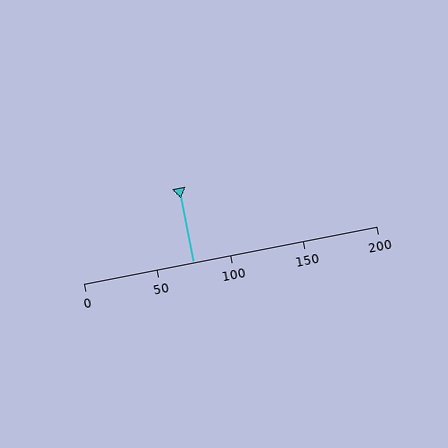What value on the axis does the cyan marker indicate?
The marker indicates approximately 75.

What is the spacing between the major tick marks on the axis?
The major ticks are spaced 50 apart.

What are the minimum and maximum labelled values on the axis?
The axis runs from 0 to 200.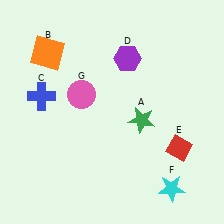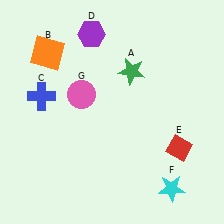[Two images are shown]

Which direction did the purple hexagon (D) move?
The purple hexagon (D) moved left.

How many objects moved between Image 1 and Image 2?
2 objects moved between the two images.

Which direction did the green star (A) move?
The green star (A) moved up.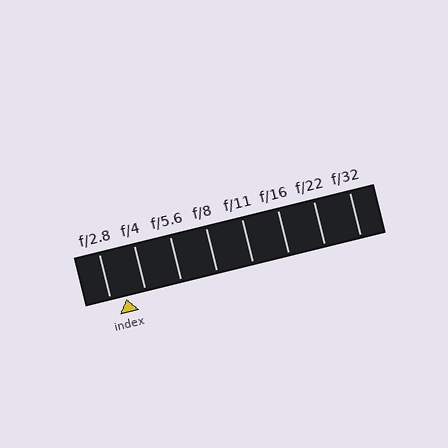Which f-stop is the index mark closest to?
The index mark is closest to f/2.8.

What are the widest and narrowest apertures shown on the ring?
The widest aperture shown is f/2.8 and the narrowest is f/32.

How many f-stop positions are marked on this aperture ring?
There are 8 f-stop positions marked.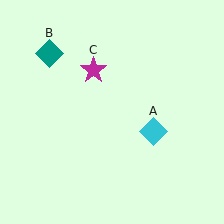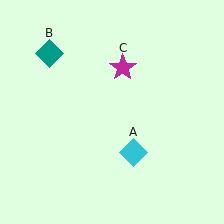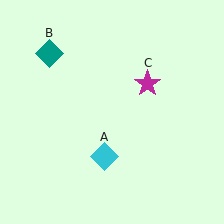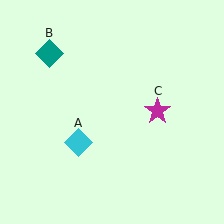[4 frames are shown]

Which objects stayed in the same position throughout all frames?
Teal diamond (object B) remained stationary.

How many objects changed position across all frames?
2 objects changed position: cyan diamond (object A), magenta star (object C).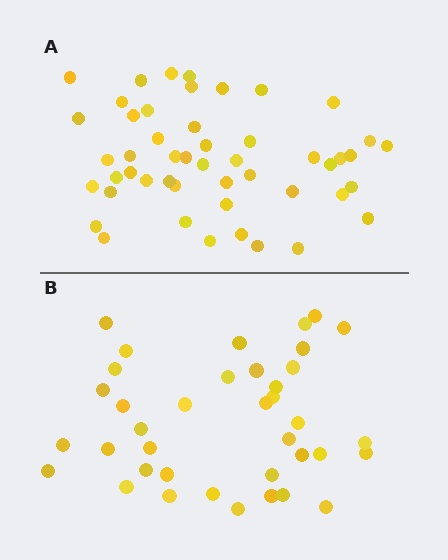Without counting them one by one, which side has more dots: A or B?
Region A (the top region) has more dots.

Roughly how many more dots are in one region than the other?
Region A has roughly 12 or so more dots than region B.